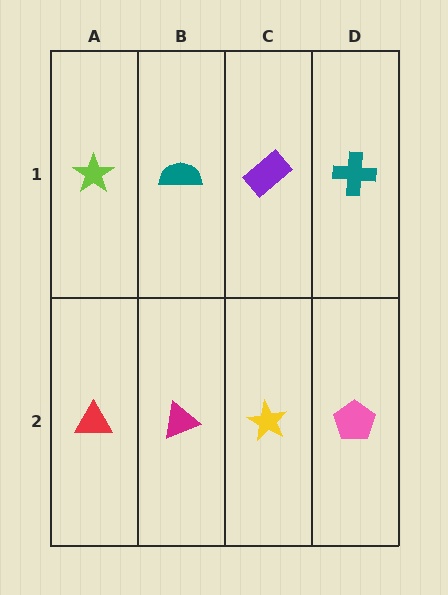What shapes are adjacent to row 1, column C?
A yellow star (row 2, column C), a teal semicircle (row 1, column B), a teal cross (row 1, column D).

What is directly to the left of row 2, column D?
A yellow star.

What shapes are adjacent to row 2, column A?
A lime star (row 1, column A), a magenta triangle (row 2, column B).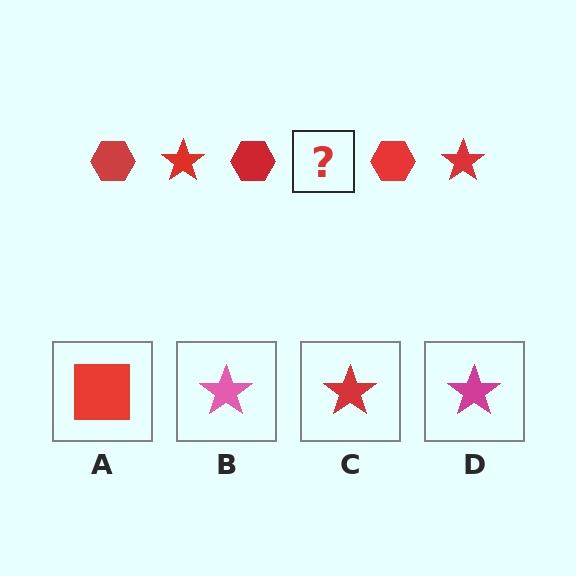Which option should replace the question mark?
Option C.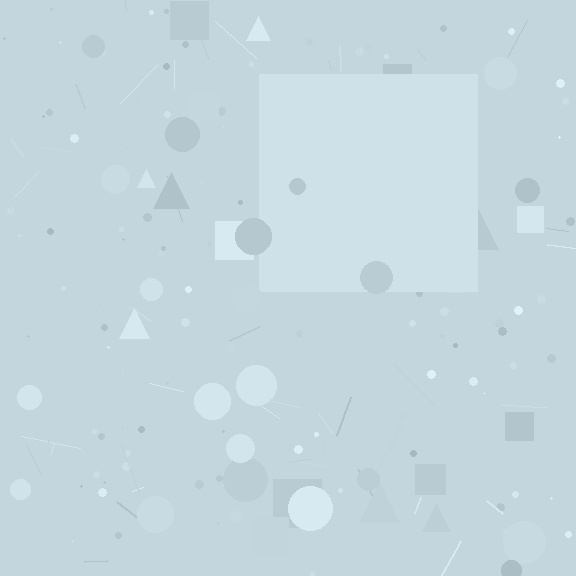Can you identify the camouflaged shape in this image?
The camouflaged shape is a square.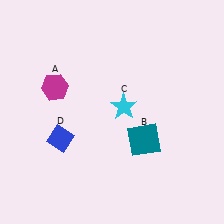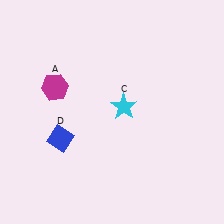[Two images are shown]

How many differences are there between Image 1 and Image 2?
There is 1 difference between the two images.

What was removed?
The teal square (B) was removed in Image 2.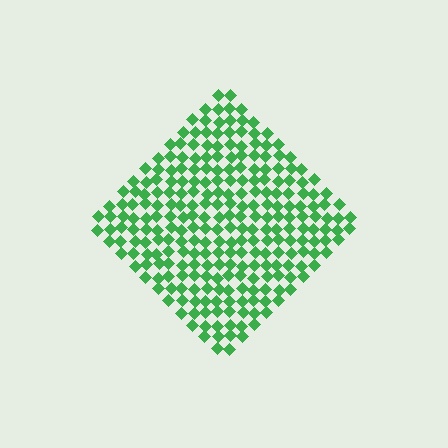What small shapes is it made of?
It is made of small diamonds.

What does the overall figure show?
The overall figure shows a diamond.